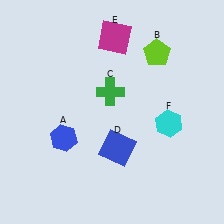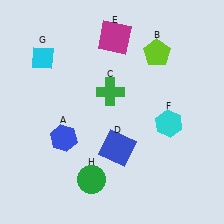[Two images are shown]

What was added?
A cyan diamond (G), a green circle (H) were added in Image 2.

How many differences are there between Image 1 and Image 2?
There are 2 differences between the two images.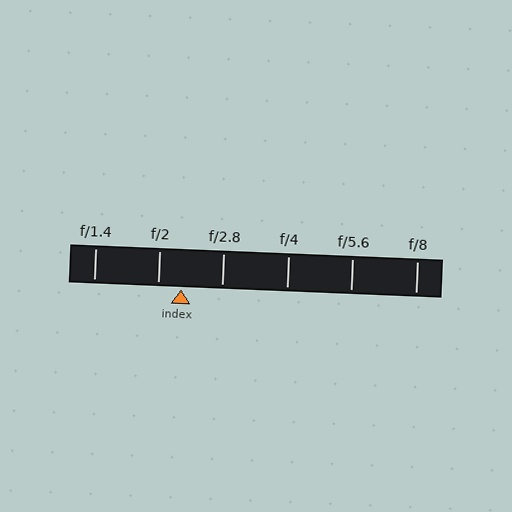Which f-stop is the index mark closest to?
The index mark is closest to f/2.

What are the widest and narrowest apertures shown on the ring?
The widest aperture shown is f/1.4 and the narrowest is f/8.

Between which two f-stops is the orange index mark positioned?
The index mark is between f/2 and f/2.8.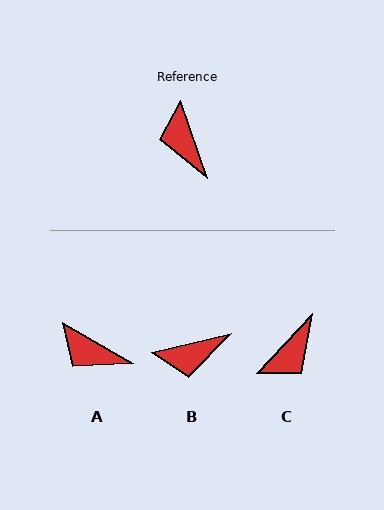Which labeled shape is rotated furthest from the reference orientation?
C, about 118 degrees away.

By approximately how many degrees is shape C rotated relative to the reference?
Approximately 118 degrees counter-clockwise.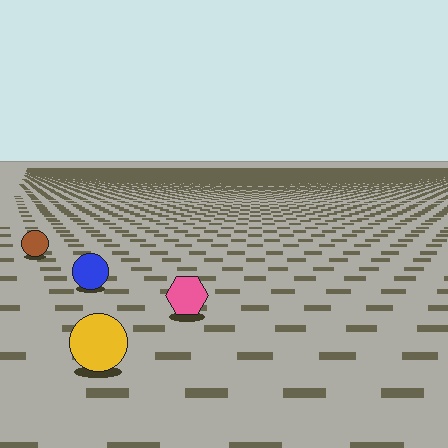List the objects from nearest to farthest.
From nearest to farthest: the yellow circle, the pink hexagon, the blue circle, the brown circle.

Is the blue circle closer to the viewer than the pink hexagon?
No. The pink hexagon is closer — you can tell from the texture gradient: the ground texture is coarser near it.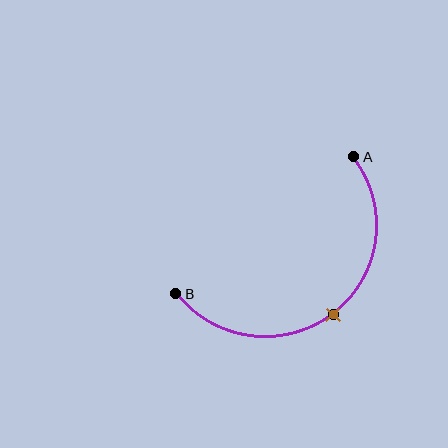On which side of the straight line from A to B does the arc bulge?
The arc bulges below and to the right of the straight line connecting A and B.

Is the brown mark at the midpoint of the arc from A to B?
Yes. The brown mark lies on the arc at equal arc-length from both A and B — it is the arc midpoint.